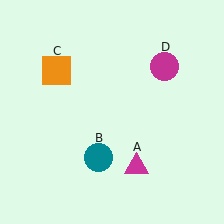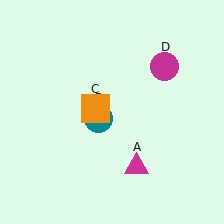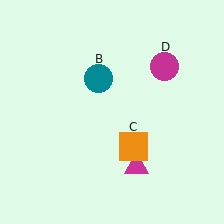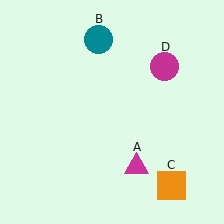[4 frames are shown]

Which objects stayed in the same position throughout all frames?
Magenta triangle (object A) and magenta circle (object D) remained stationary.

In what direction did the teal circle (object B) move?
The teal circle (object B) moved up.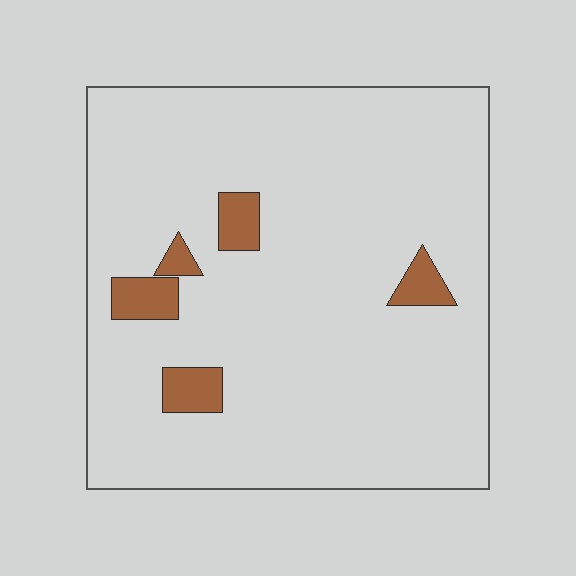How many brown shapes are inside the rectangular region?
5.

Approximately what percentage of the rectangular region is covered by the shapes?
Approximately 5%.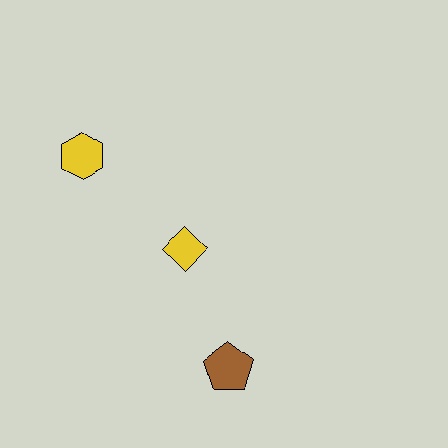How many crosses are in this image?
There are no crosses.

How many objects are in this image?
There are 3 objects.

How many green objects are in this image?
There are no green objects.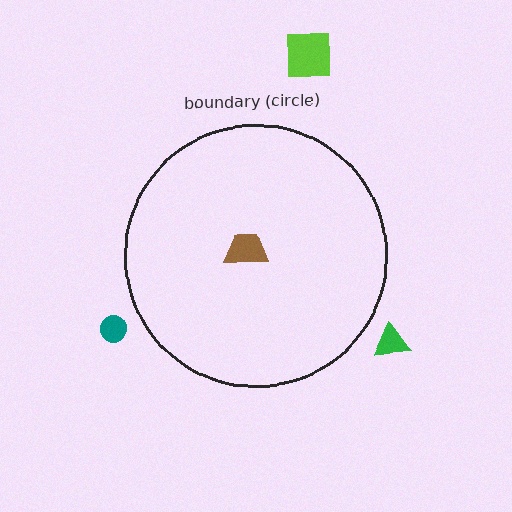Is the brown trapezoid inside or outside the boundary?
Inside.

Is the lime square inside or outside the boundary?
Outside.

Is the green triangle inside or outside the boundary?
Outside.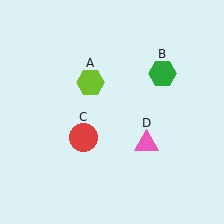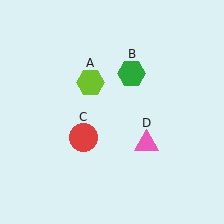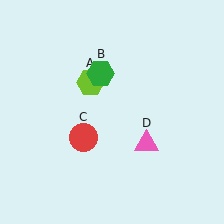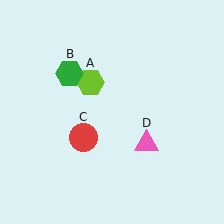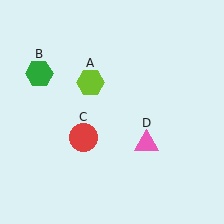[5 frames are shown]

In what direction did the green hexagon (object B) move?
The green hexagon (object B) moved left.